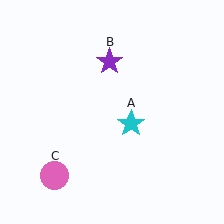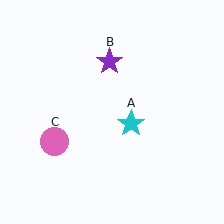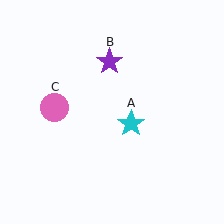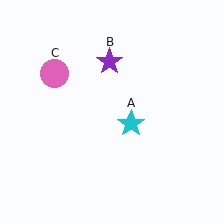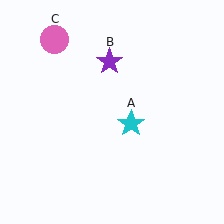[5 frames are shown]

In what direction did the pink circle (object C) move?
The pink circle (object C) moved up.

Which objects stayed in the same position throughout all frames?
Cyan star (object A) and purple star (object B) remained stationary.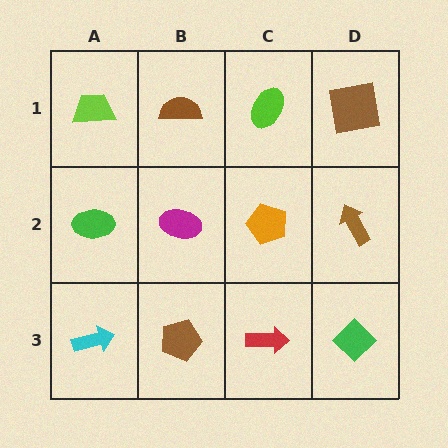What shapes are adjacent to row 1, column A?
A green ellipse (row 2, column A), a brown semicircle (row 1, column B).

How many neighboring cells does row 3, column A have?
2.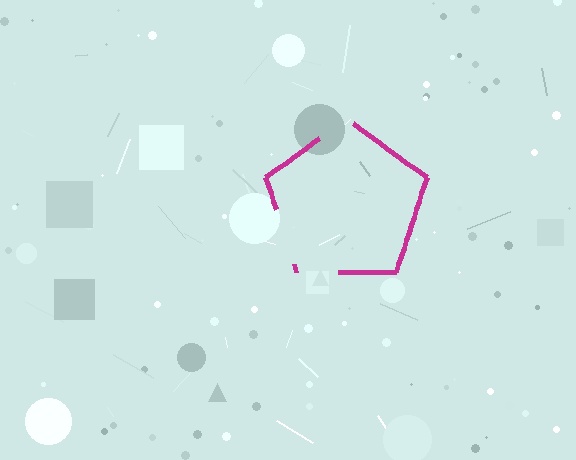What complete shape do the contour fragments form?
The contour fragments form a pentagon.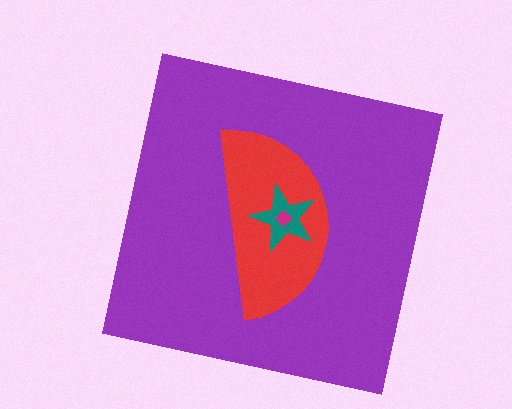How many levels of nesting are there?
4.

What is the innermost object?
The magenta diamond.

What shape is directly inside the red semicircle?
The teal star.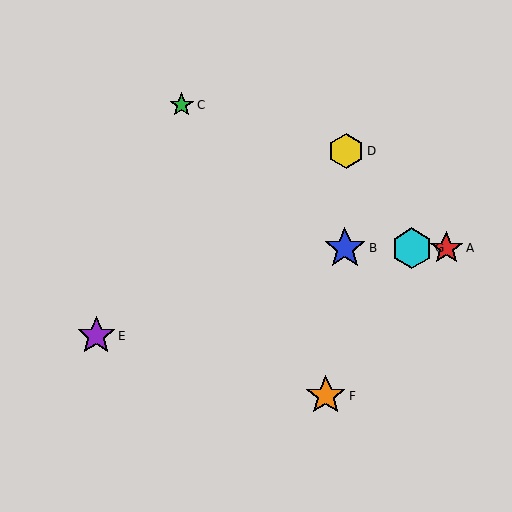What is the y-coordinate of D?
Object D is at y≈151.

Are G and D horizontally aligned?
No, G is at y≈248 and D is at y≈151.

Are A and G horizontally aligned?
Yes, both are at y≈248.